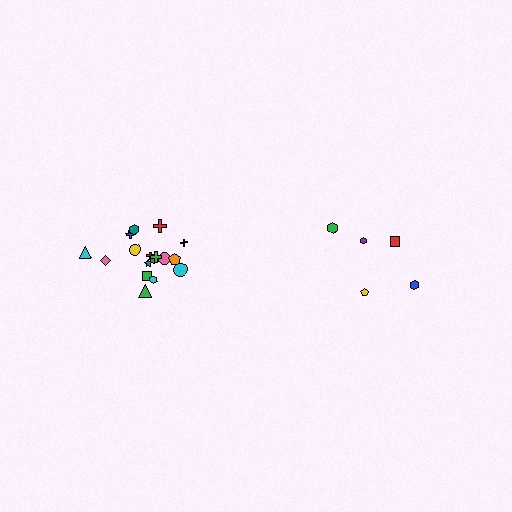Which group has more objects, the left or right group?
The left group.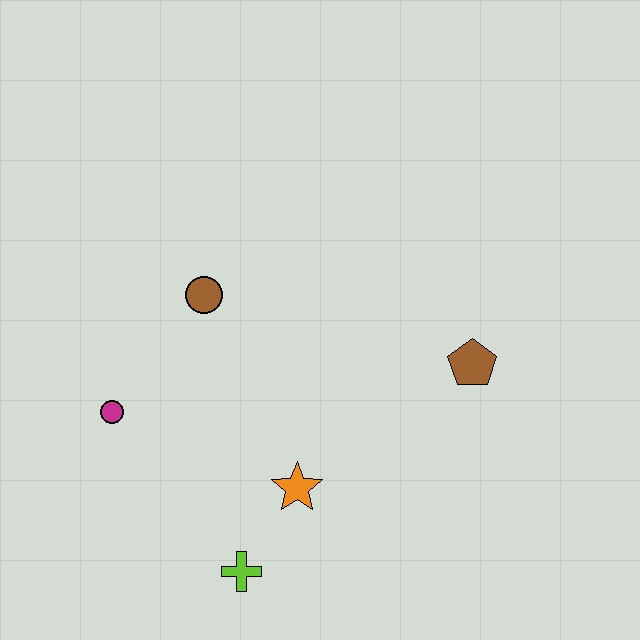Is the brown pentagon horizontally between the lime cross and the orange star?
No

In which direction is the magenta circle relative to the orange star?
The magenta circle is to the left of the orange star.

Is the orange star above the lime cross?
Yes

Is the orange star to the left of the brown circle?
No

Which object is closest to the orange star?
The lime cross is closest to the orange star.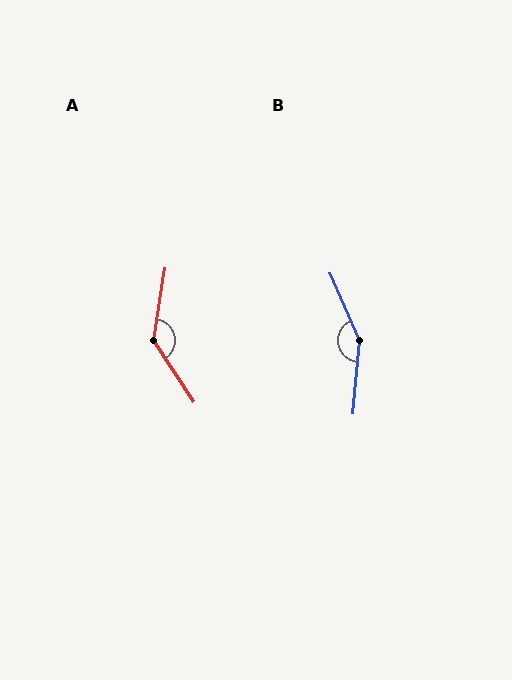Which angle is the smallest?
A, at approximately 138 degrees.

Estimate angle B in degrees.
Approximately 151 degrees.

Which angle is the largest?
B, at approximately 151 degrees.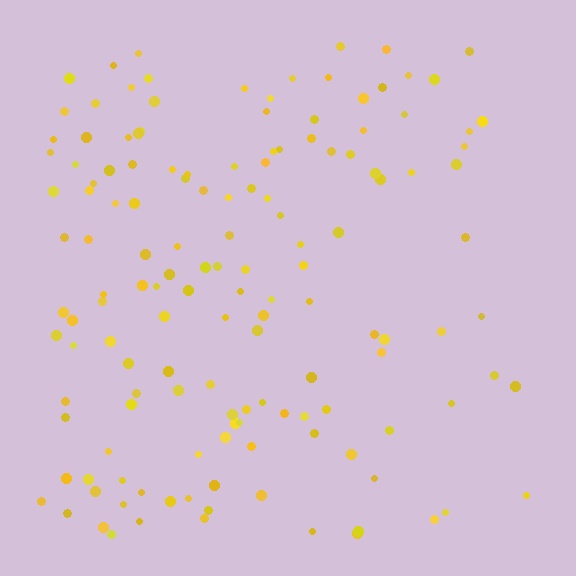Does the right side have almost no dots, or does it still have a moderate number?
Still a moderate number, just noticeably fewer than the left.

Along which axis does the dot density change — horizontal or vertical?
Horizontal.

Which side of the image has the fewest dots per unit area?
The right.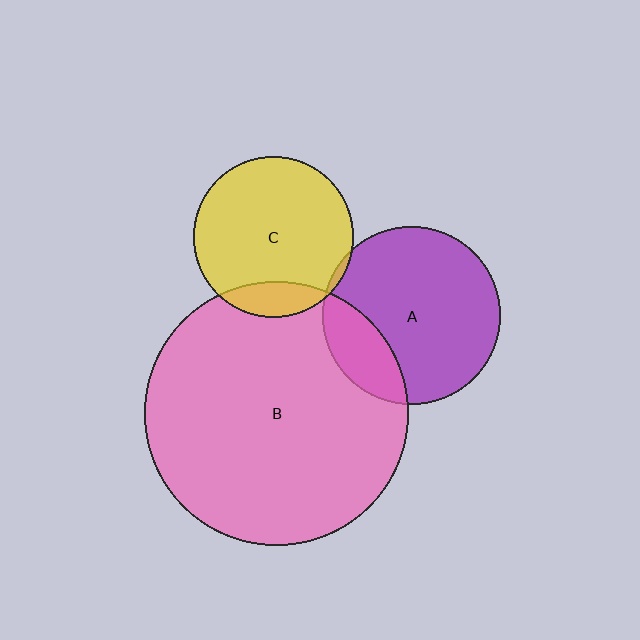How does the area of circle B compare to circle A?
Approximately 2.2 times.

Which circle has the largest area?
Circle B (pink).